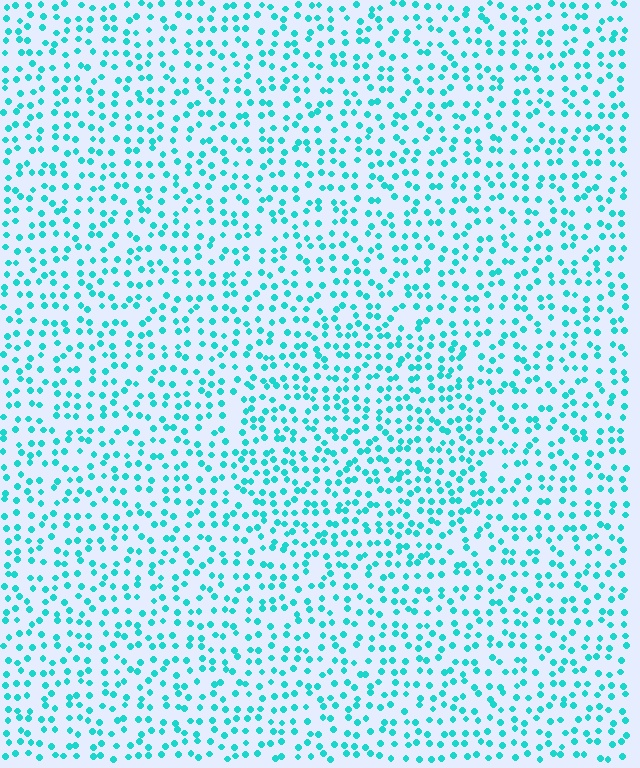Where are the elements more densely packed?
The elements are more densely packed inside the circle boundary.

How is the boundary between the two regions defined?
The boundary is defined by a change in element density (approximately 1.4x ratio). All elements are the same color, size, and shape.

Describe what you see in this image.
The image contains small cyan elements arranged at two different densities. A circle-shaped region is visible where the elements are more densely packed than the surrounding area.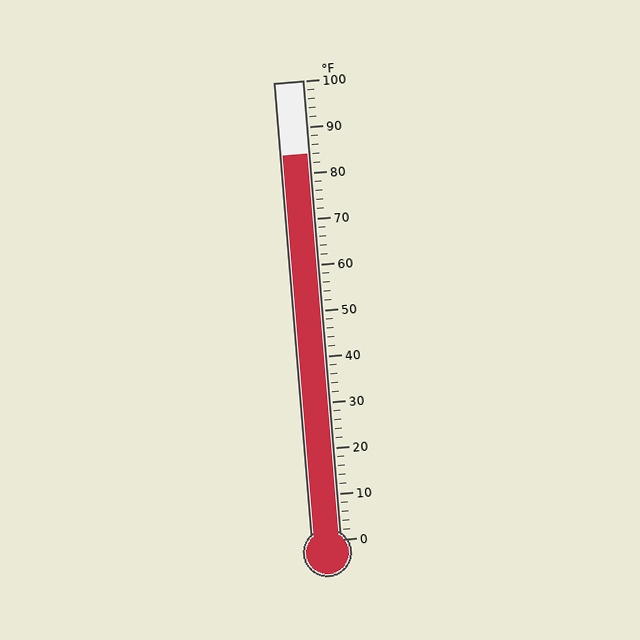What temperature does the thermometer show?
The thermometer shows approximately 84°F.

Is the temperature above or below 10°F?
The temperature is above 10°F.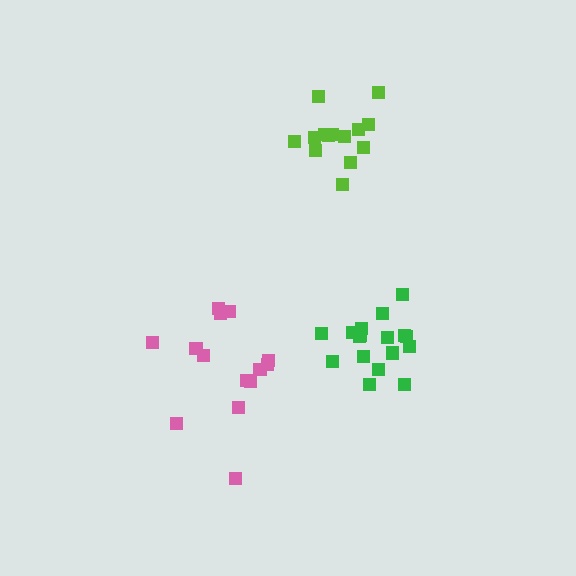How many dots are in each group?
Group 1: 14 dots, Group 2: 18 dots, Group 3: 14 dots (46 total).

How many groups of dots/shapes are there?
There are 3 groups.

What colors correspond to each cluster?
The clusters are colored: lime, green, pink.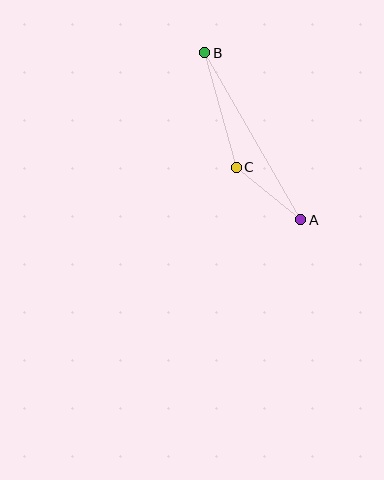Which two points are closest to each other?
Points A and C are closest to each other.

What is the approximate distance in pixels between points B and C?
The distance between B and C is approximately 119 pixels.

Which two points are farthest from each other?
Points A and B are farthest from each other.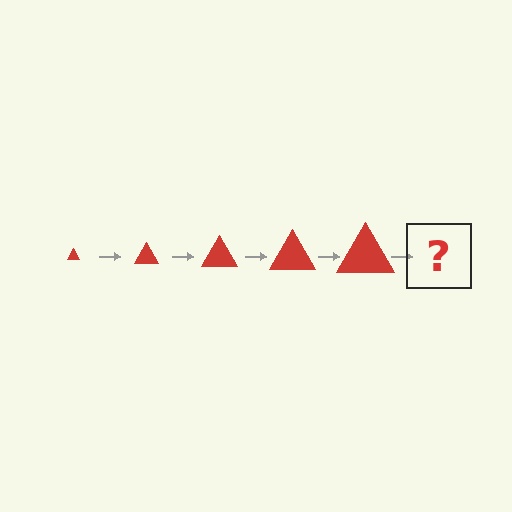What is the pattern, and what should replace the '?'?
The pattern is that the triangle gets progressively larger each step. The '?' should be a red triangle, larger than the previous one.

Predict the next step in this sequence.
The next step is a red triangle, larger than the previous one.